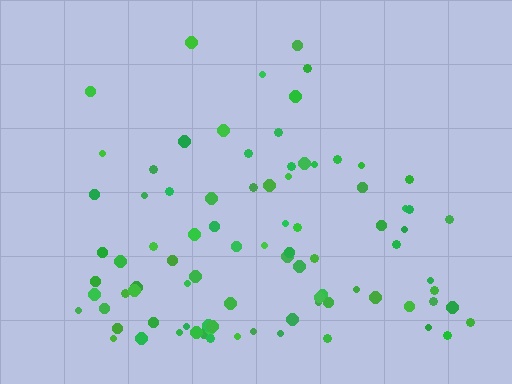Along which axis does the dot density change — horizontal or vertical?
Vertical.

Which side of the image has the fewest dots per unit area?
The top.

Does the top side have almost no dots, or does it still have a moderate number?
Still a moderate number, just noticeably fewer than the bottom.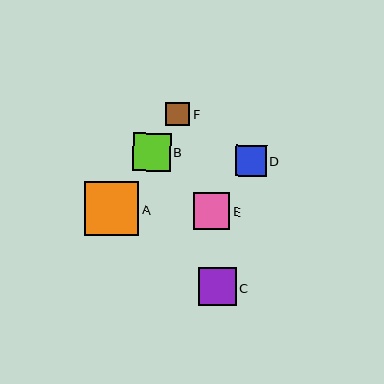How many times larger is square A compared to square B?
Square A is approximately 1.4 times the size of square B.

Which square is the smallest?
Square F is the smallest with a size of approximately 24 pixels.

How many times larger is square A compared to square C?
Square A is approximately 1.4 times the size of square C.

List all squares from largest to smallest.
From largest to smallest: A, C, B, E, D, F.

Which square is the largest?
Square A is the largest with a size of approximately 54 pixels.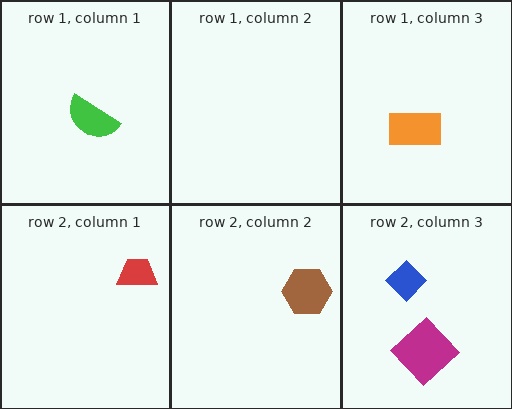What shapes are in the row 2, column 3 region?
The blue diamond, the magenta diamond.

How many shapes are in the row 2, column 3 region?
2.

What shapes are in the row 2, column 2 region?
The brown hexagon.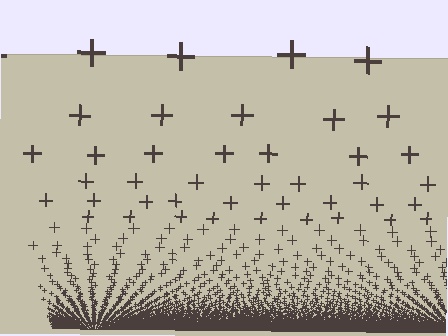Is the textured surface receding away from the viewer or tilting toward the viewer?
The surface appears to tilt toward the viewer. Texture elements get larger and sparser toward the top.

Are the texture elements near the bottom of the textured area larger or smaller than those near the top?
Smaller. The gradient is inverted — elements near the bottom are smaller and denser.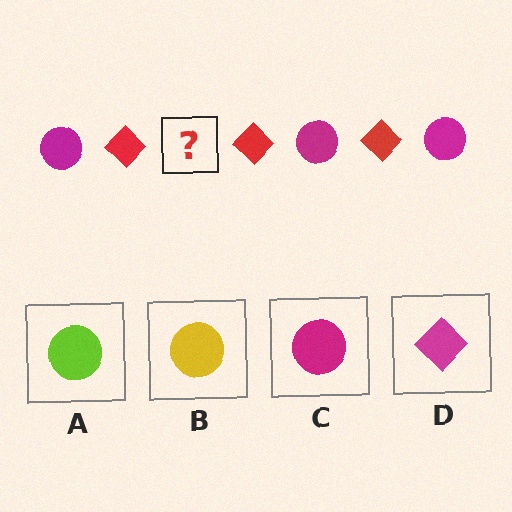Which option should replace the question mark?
Option C.